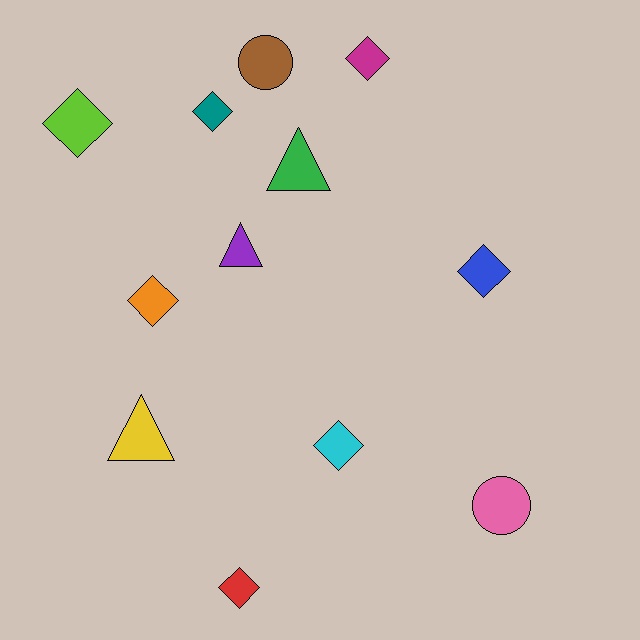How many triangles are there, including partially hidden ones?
There are 3 triangles.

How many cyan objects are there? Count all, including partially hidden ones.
There is 1 cyan object.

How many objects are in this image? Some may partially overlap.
There are 12 objects.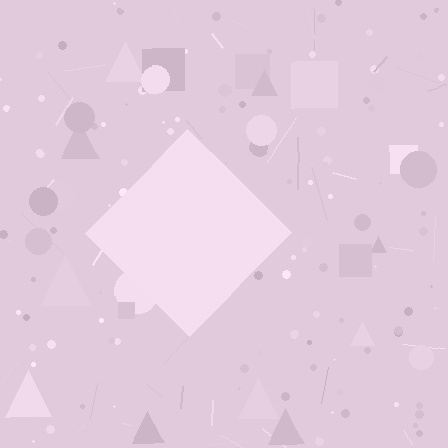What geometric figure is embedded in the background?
A diamond is embedded in the background.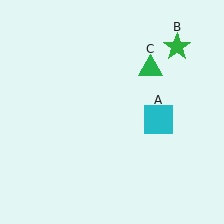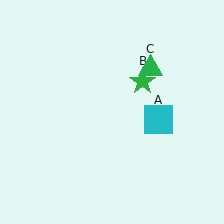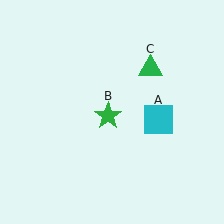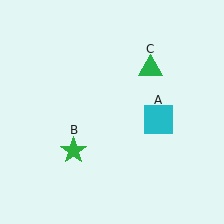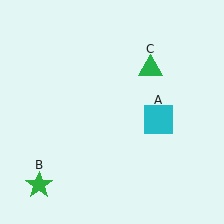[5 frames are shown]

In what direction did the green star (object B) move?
The green star (object B) moved down and to the left.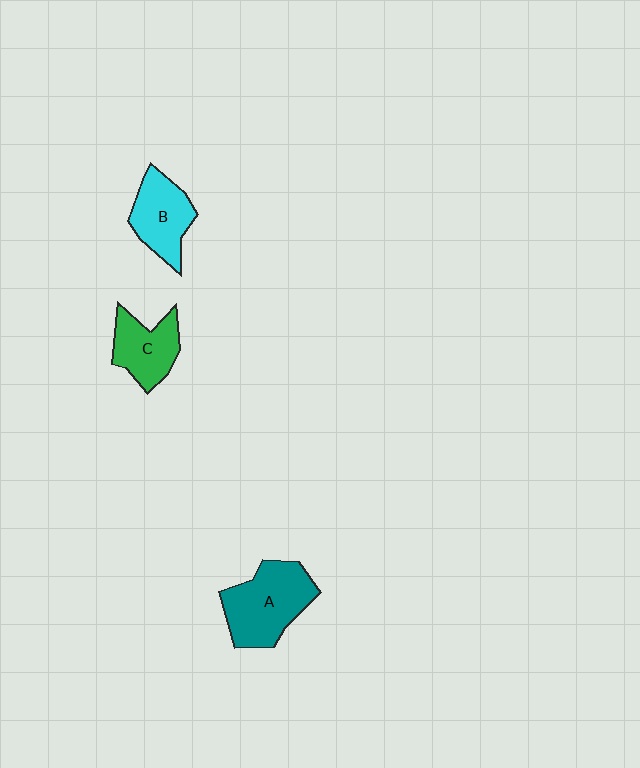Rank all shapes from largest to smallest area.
From largest to smallest: A (teal), B (cyan), C (green).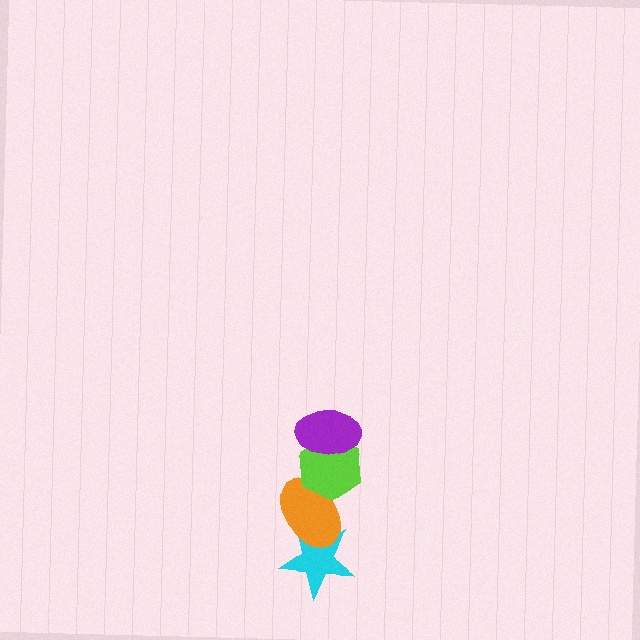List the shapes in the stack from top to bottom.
From top to bottom: the purple ellipse, the lime hexagon, the orange ellipse, the cyan star.